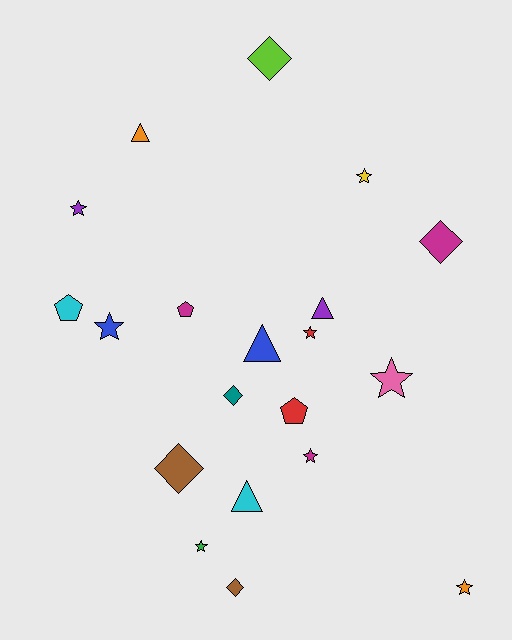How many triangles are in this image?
There are 4 triangles.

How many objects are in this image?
There are 20 objects.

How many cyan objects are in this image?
There are 2 cyan objects.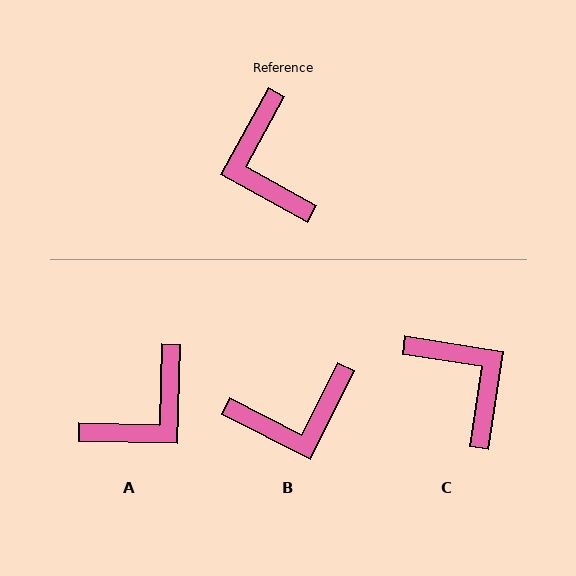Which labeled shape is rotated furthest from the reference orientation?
C, about 160 degrees away.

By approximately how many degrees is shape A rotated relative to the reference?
Approximately 117 degrees counter-clockwise.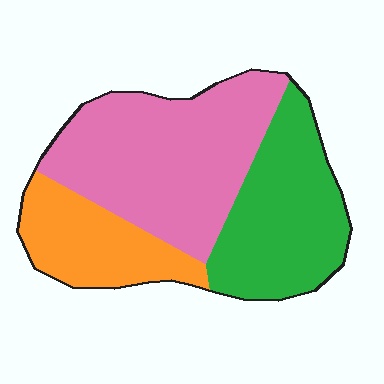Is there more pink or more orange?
Pink.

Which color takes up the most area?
Pink, at roughly 45%.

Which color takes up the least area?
Orange, at roughly 20%.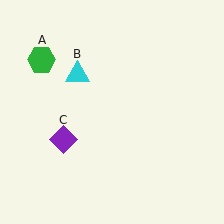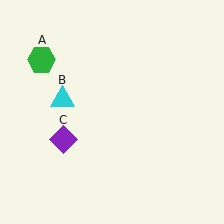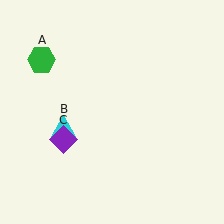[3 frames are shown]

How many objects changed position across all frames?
1 object changed position: cyan triangle (object B).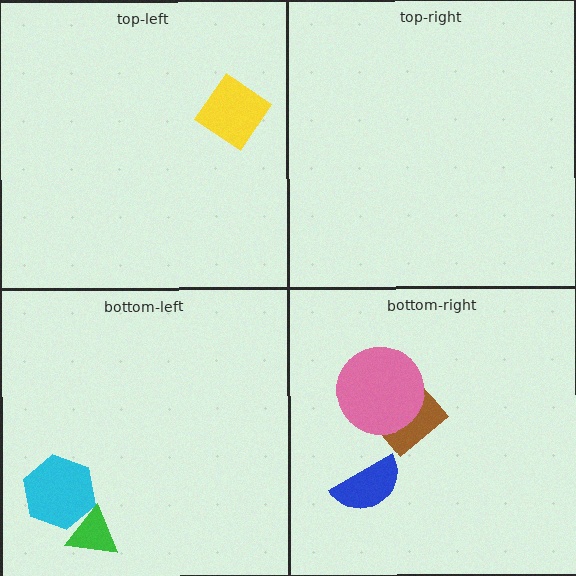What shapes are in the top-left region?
The yellow diamond.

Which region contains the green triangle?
The bottom-left region.